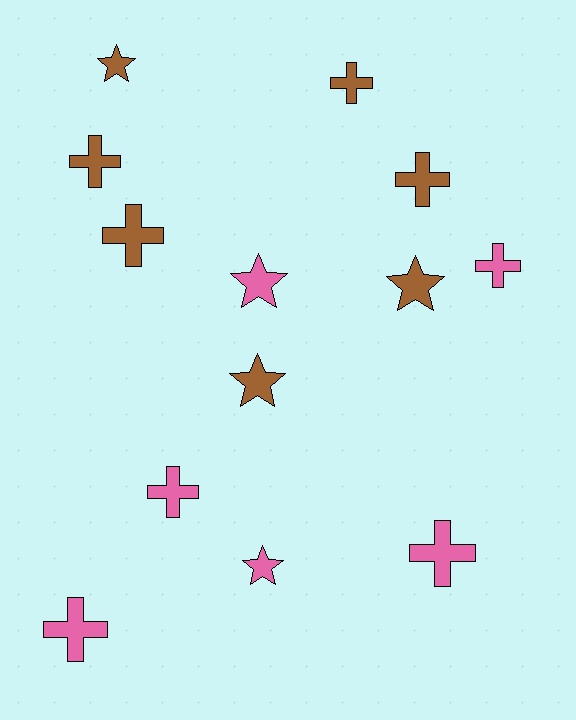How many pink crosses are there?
There are 4 pink crosses.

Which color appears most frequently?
Brown, with 7 objects.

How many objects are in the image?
There are 13 objects.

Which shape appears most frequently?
Cross, with 8 objects.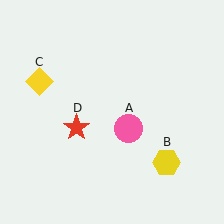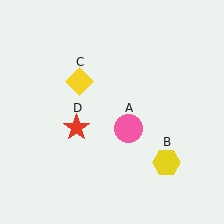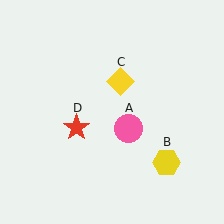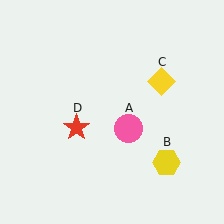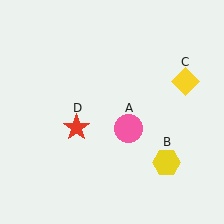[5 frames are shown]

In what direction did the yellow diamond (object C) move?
The yellow diamond (object C) moved right.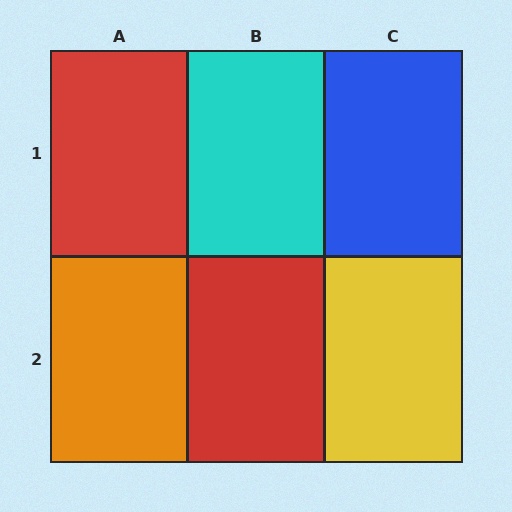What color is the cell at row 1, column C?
Blue.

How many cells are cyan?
1 cell is cyan.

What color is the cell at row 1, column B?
Cyan.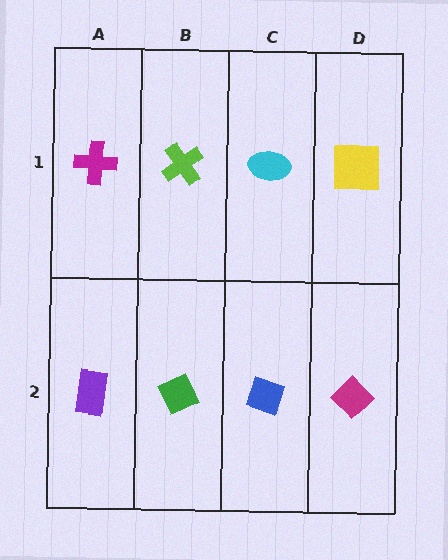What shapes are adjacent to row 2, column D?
A yellow square (row 1, column D), a blue diamond (row 2, column C).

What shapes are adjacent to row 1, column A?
A purple rectangle (row 2, column A), a lime cross (row 1, column B).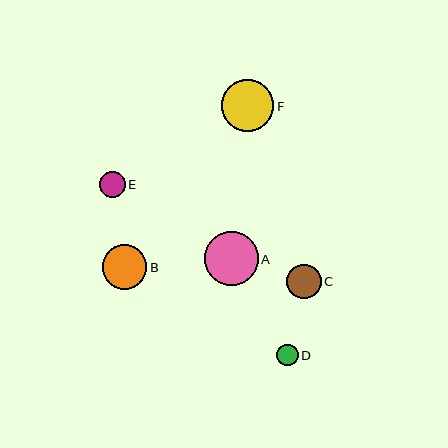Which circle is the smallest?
Circle D is the smallest with a size of approximately 22 pixels.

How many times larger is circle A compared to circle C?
Circle A is approximately 1.5 times the size of circle C.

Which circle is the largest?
Circle A is the largest with a size of approximately 53 pixels.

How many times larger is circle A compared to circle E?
Circle A is approximately 2.0 times the size of circle E.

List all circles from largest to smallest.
From largest to smallest: A, F, B, C, E, D.